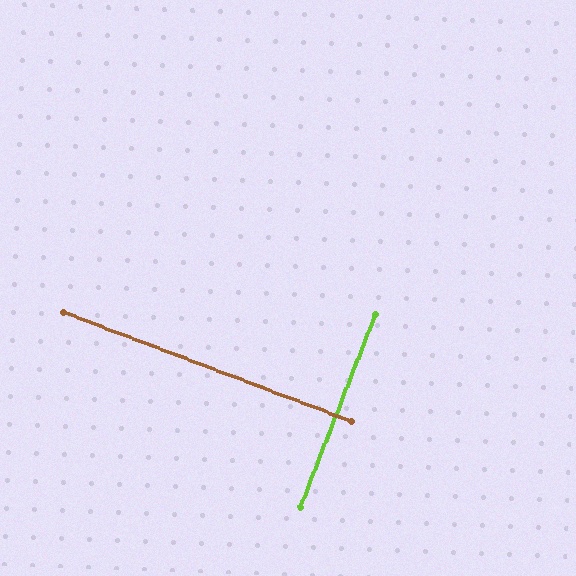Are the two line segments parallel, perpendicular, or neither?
Perpendicular — they meet at approximately 89°.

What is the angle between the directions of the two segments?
Approximately 89 degrees.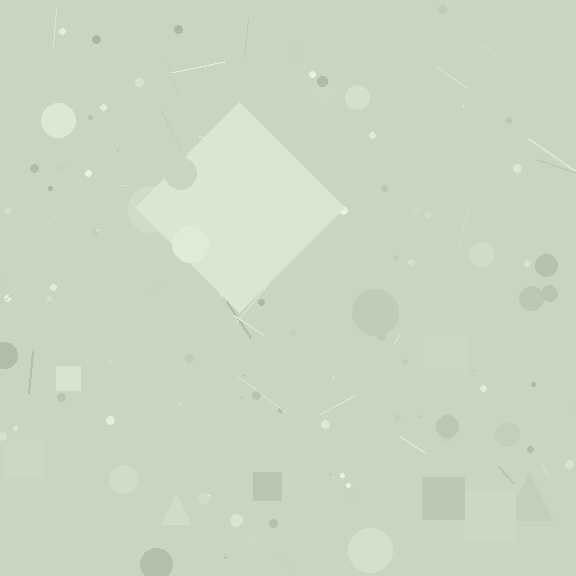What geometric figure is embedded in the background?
A diamond is embedded in the background.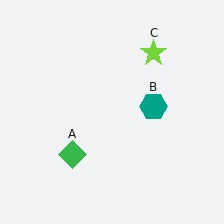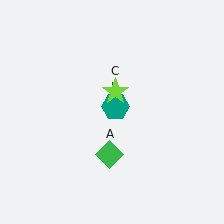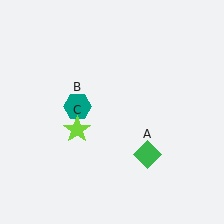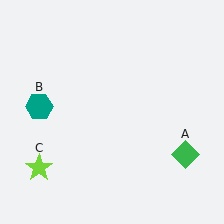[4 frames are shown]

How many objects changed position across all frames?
3 objects changed position: green diamond (object A), teal hexagon (object B), lime star (object C).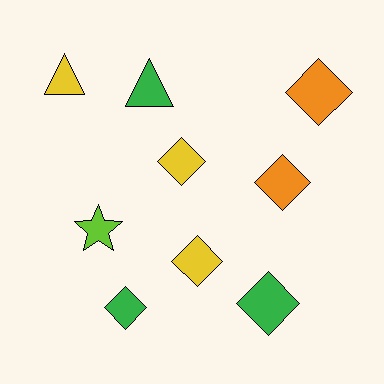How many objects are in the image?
There are 9 objects.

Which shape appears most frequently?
Diamond, with 6 objects.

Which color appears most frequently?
Yellow, with 3 objects.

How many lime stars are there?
There is 1 lime star.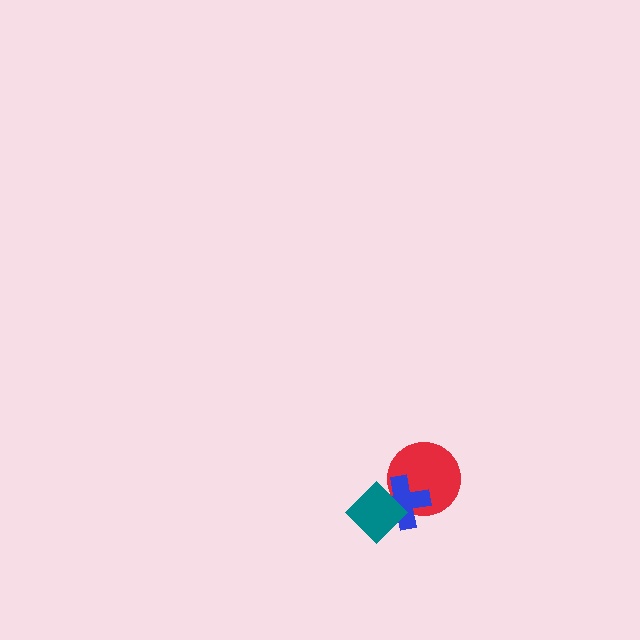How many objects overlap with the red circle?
2 objects overlap with the red circle.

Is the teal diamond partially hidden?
No, no other shape covers it.